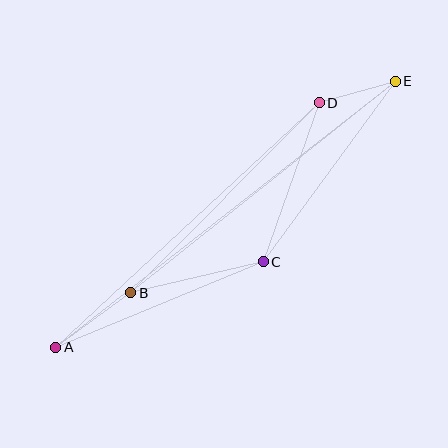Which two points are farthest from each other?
Points A and E are farthest from each other.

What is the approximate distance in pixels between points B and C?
The distance between B and C is approximately 136 pixels.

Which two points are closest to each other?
Points D and E are closest to each other.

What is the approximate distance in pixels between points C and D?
The distance between C and D is approximately 169 pixels.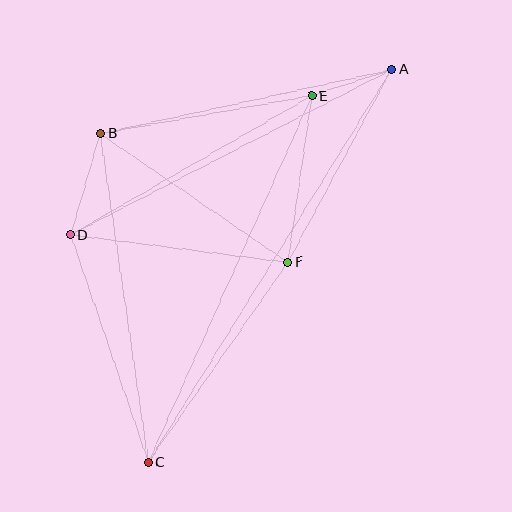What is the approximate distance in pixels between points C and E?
The distance between C and E is approximately 402 pixels.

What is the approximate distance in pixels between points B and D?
The distance between B and D is approximately 106 pixels.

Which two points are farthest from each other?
Points A and C are farthest from each other.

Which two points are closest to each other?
Points A and E are closest to each other.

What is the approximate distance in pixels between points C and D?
The distance between C and D is approximately 240 pixels.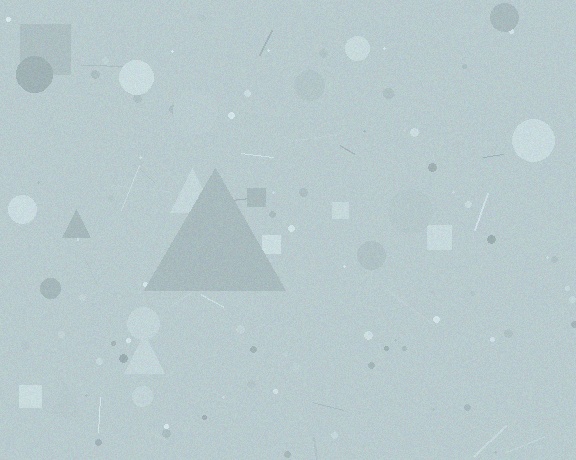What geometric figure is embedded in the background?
A triangle is embedded in the background.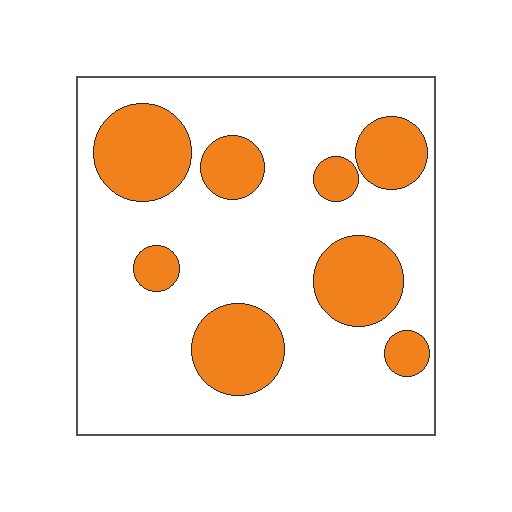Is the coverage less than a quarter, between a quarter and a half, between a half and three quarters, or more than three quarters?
Between a quarter and a half.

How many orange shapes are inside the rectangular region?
8.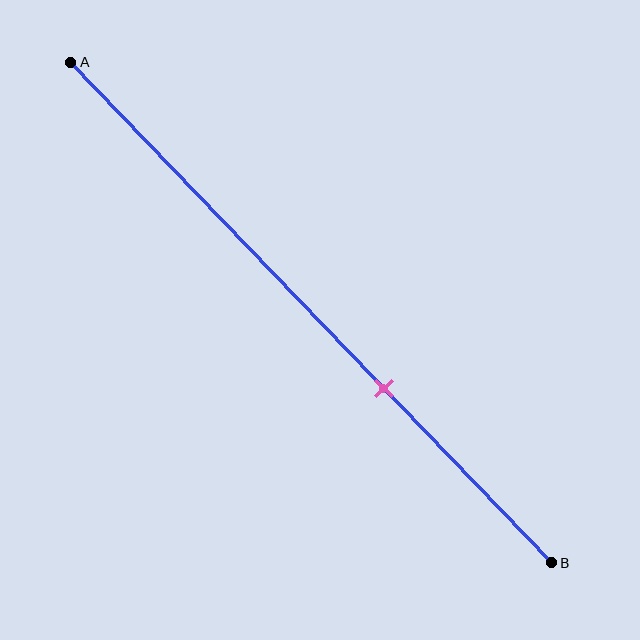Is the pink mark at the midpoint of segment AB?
No, the mark is at about 65% from A, not at the 50% midpoint.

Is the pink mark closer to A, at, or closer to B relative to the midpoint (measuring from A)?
The pink mark is closer to point B than the midpoint of segment AB.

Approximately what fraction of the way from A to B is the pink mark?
The pink mark is approximately 65% of the way from A to B.